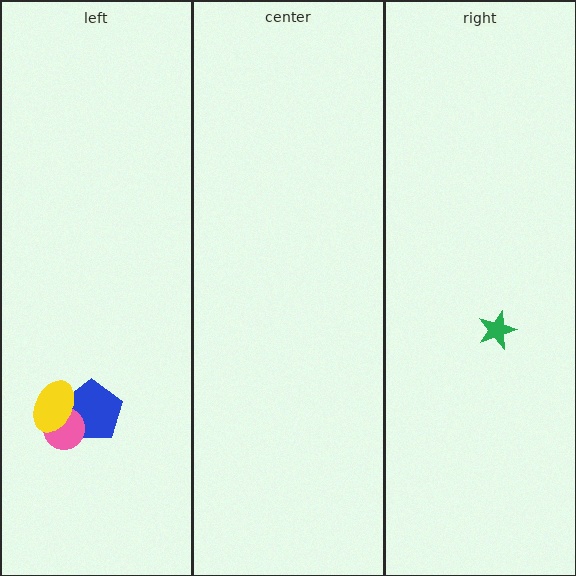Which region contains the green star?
The right region.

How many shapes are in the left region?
3.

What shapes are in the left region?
The blue pentagon, the pink circle, the yellow ellipse.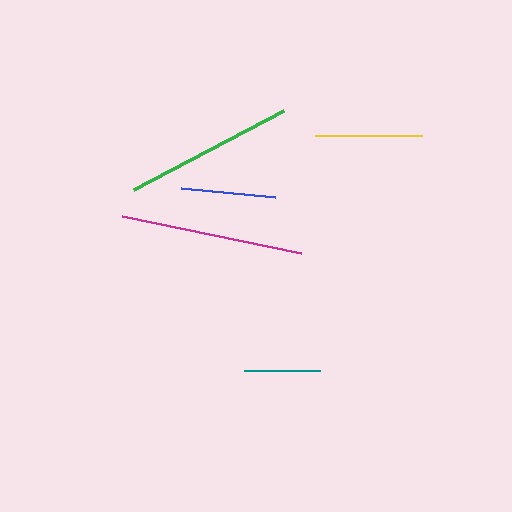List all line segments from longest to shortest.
From longest to shortest: magenta, green, yellow, blue, teal.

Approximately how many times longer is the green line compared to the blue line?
The green line is approximately 1.8 times the length of the blue line.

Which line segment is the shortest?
The teal line is the shortest at approximately 76 pixels.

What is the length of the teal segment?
The teal segment is approximately 76 pixels long.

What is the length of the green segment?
The green segment is approximately 170 pixels long.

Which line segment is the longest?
The magenta line is the longest at approximately 182 pixels.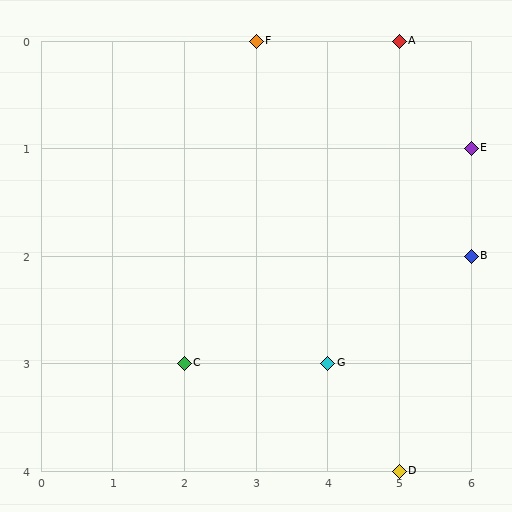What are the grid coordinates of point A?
Point A is at grid coordinates (5, 0).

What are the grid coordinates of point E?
Point E is at grid coordinates (6, 1).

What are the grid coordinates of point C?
Point C is at grid coordinates (2, 3).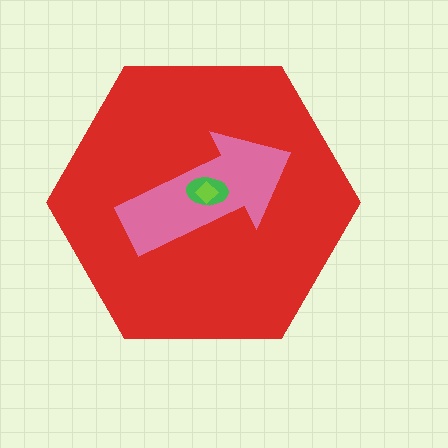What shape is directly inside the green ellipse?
The lime diamond.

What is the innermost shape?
The lime diamond.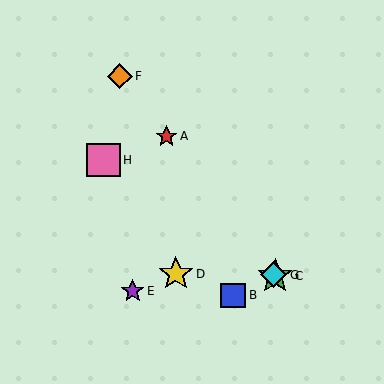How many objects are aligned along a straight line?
4 objects (A, C, F, G) are aligned along a straight line.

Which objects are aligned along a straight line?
Objects A, C, F, G are aligned along a straight line.